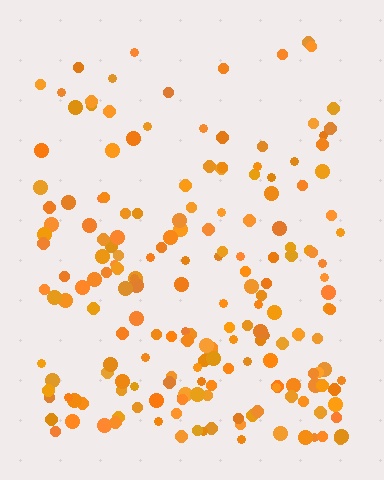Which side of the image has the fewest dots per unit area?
The top.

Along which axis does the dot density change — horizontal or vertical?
Vertical.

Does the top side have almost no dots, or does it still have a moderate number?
Still a moderate number, just noticeably fewer than the bottom.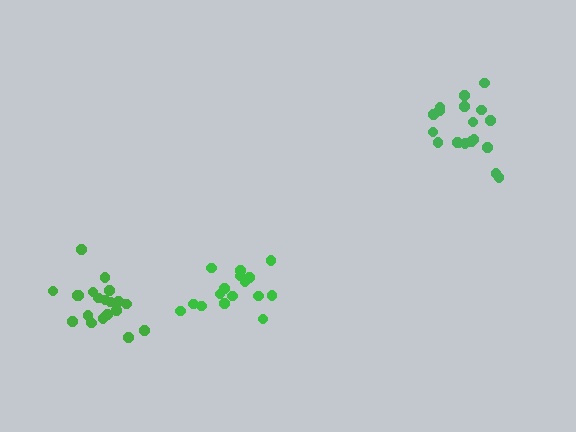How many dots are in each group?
Group 1: 20 dots, Group 2: 19 dots, Group 3: 16 dots (55 total).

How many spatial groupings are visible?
There are 3 spatial groupings.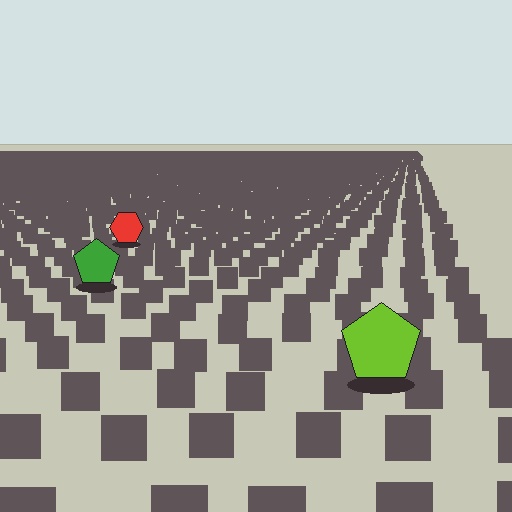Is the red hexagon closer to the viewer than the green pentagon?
No. The green pentagon is closer — you can tell from the texture gradient: the ground texture is coarser near it.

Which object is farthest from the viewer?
The red hexagon is farthest from the viewer. It appears smaller and the ground texture around it is denser.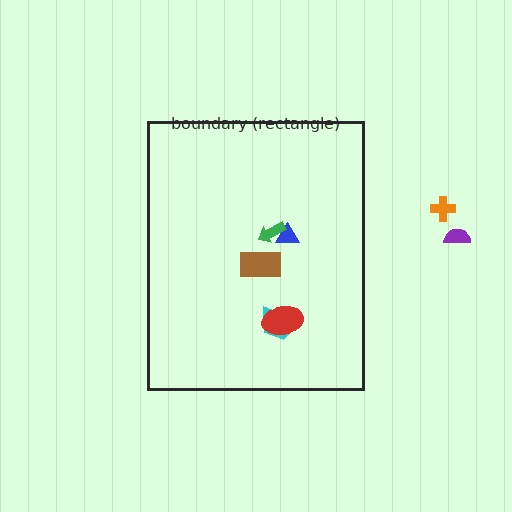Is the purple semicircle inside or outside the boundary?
Outside.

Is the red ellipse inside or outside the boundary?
Inside.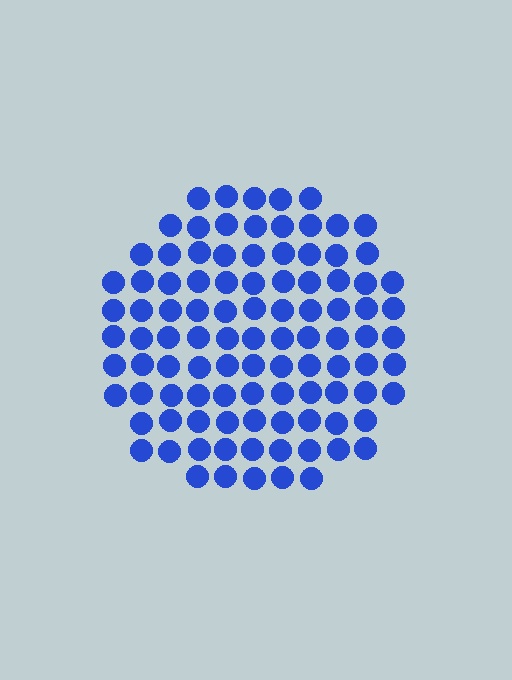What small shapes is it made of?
It is made of small circles.